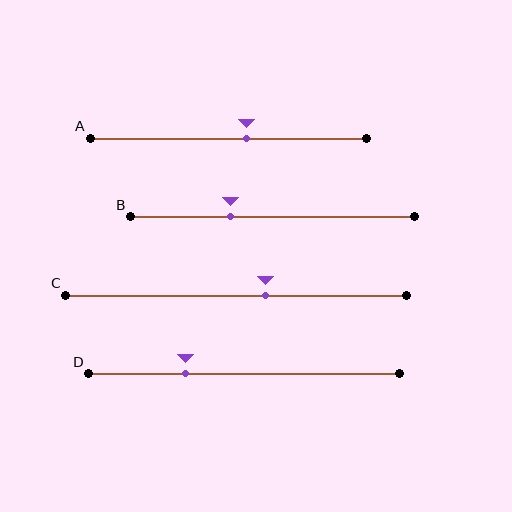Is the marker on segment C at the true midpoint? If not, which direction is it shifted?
No, the marker on segment C is shifted to the right by about 9% of the segment length.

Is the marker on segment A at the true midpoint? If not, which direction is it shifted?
No, the marker on segment A is shifted to the right by about 7% of the segment length.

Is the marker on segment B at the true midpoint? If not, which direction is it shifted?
No, the marker on segment B is shifted to the left by about 15% of the segment length.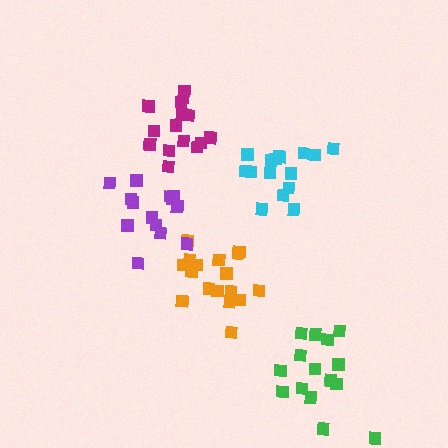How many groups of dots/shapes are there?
There are 5 groups.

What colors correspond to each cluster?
The clusters are colored: green, orange, cyan, purple, magenta.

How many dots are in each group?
Group 1: 15 dots, Group 2: 18 dots, Group 3: 15 dots, Group 4: 14 dots, Group 5: 15 dots (77 total).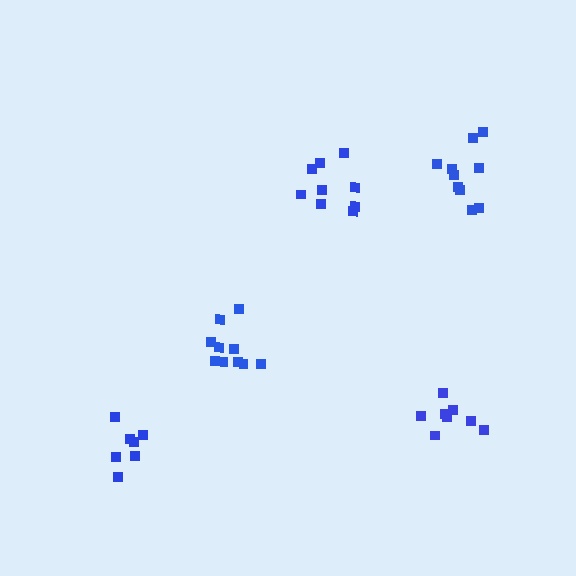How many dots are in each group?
Group 1: 10 dots, Group 2: 7 dots, Group 3: 10 dots, Group 4: 9 dots, Group 5: 8 dots (44 total).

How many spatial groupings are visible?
There are 5 spatial groupings.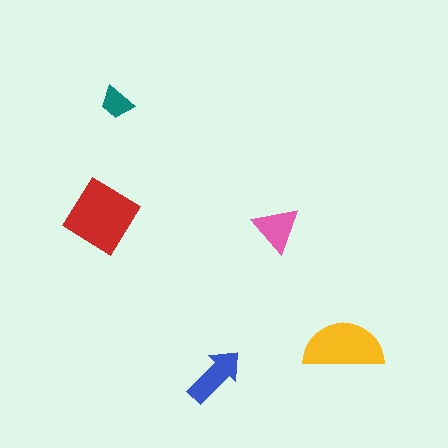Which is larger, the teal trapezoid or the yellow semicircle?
The yellow semicircle.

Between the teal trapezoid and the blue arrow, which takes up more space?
The blue arrow.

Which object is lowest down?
The blue arrow is bottommost.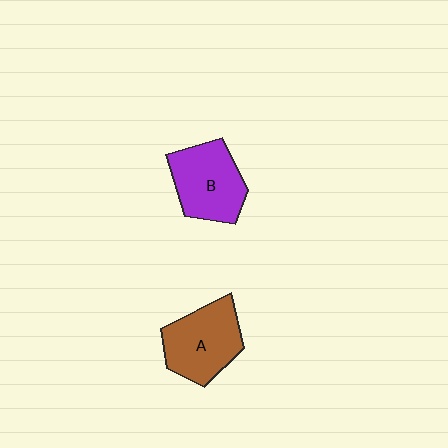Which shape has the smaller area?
Shape B (purple).